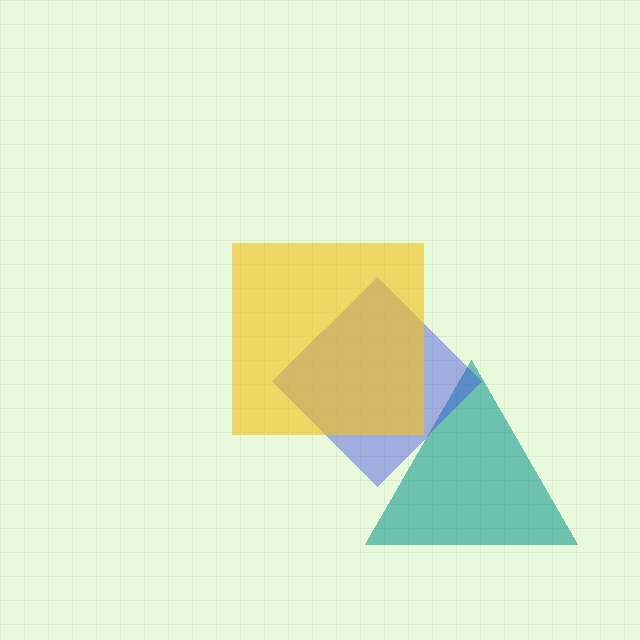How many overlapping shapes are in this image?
There are 3 overlapping shapes in the image.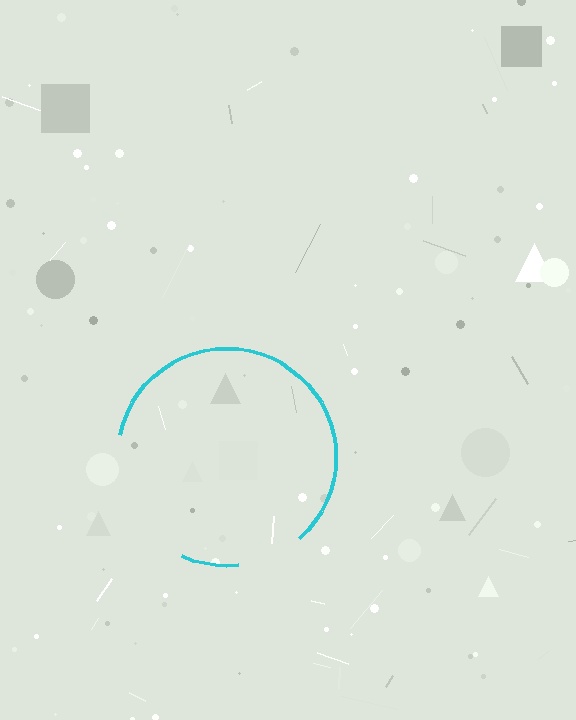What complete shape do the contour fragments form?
The contour fragments form a circle.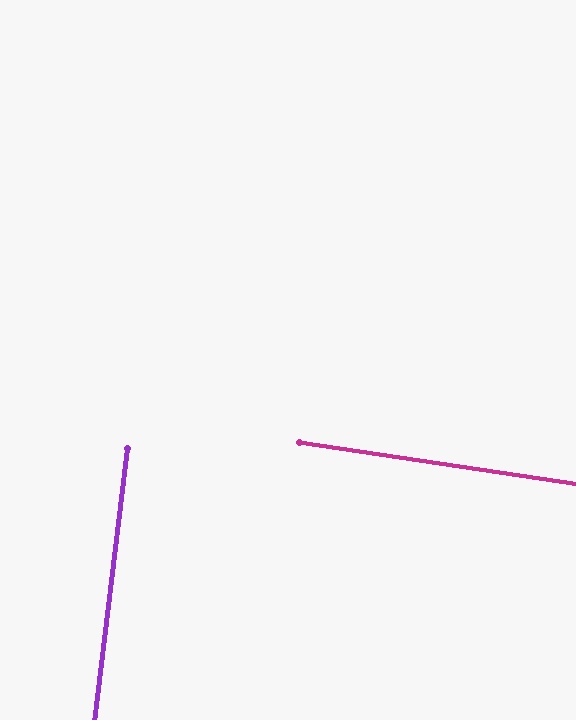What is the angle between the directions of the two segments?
Approximately 88 degrees.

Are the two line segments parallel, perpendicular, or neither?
Perpendicular — they meet at approximately 88°.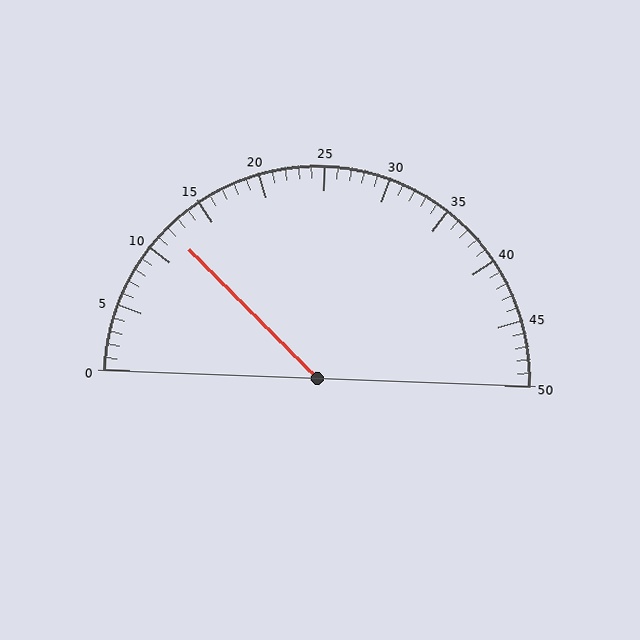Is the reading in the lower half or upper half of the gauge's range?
The reading is in the lower half of the range (0 to 50).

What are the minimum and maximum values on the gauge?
The gauge ranges from 0 to 50.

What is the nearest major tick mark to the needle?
The nearest major tick mark is 10.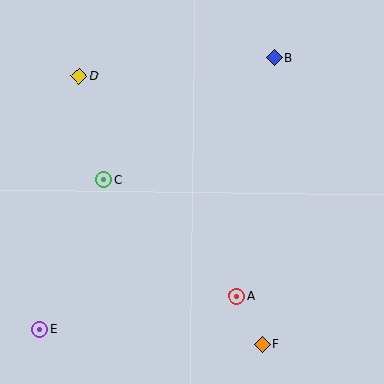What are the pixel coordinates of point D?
Point D is at (79, 76).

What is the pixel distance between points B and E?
The distance between B and E is 358 pixels.